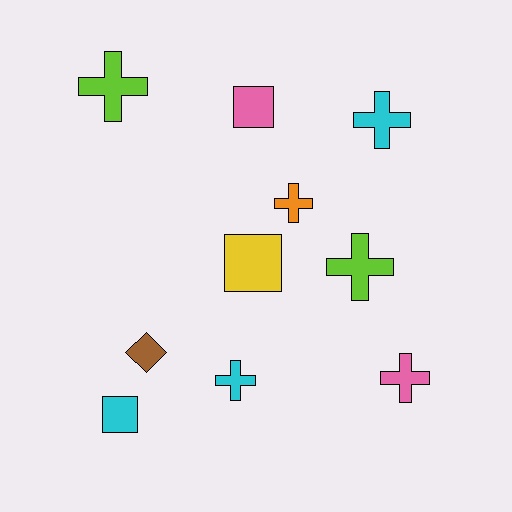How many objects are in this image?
There are 10 objects.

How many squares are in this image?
There are 3 squares.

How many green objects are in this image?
There are no green objects.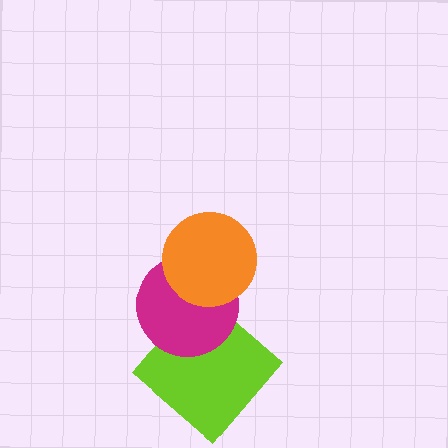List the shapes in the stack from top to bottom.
From top to bottom: the orange circle, the magenta circle, the lime diamond.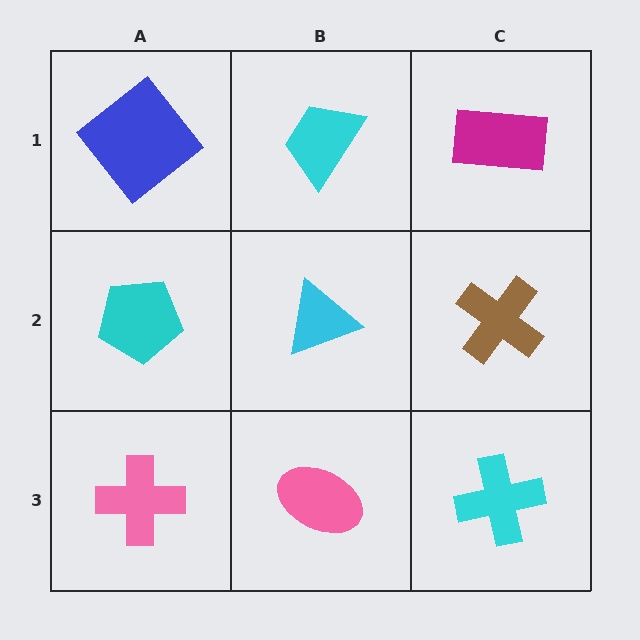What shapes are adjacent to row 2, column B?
A cyan trapezoid (row 1, column B), a pink ellipse (row 3, column B), a cyan pentagon (row 2, column A), a brown cross (row 2, column C).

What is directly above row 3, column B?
A cyan triangle.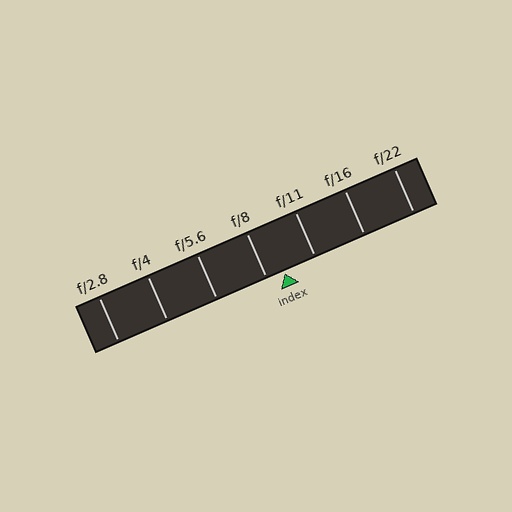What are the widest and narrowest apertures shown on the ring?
The widest aperture shown is f/2.8 and the narrowest is f/22.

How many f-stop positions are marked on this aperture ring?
There are 7 f-stop positions marked.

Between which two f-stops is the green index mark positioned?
The index mark is between f/8 and f/11.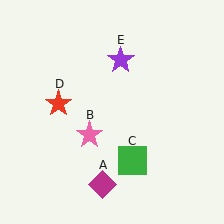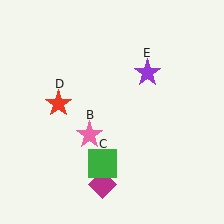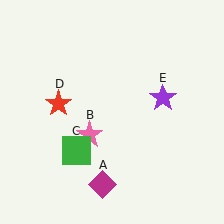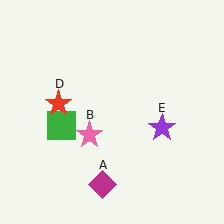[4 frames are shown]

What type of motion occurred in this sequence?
The green square (object C), purple star (object E) rotated clockwise around the center of the scene.